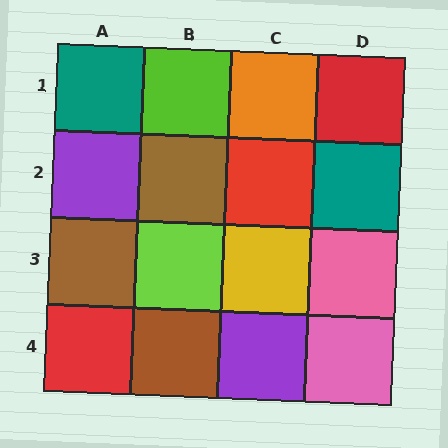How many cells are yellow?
1 cell is yellow.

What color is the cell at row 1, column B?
Lime.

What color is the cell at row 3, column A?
Brown.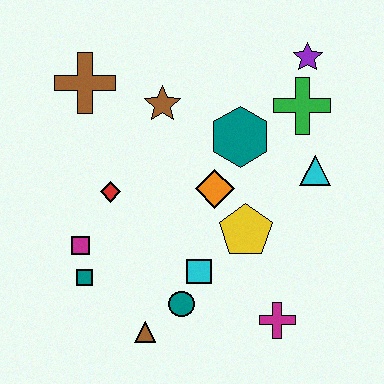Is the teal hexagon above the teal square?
Yes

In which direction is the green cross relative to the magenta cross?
The green cross is above the magenta cross.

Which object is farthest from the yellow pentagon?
The brown cross is farthest from the yellow pentagon.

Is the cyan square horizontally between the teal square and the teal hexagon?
Yes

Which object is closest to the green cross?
The purple star is closest to the green cross.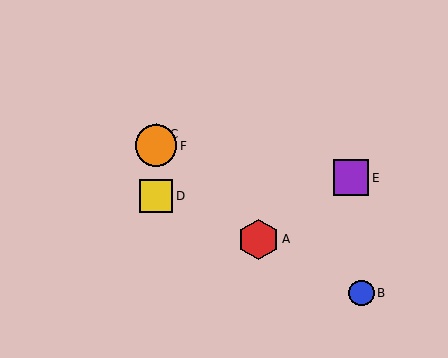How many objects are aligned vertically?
3 objects (C, D, F) are aligned vertically.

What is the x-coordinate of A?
Object A is at x≈258.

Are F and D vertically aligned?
Yes, both are at x≈156.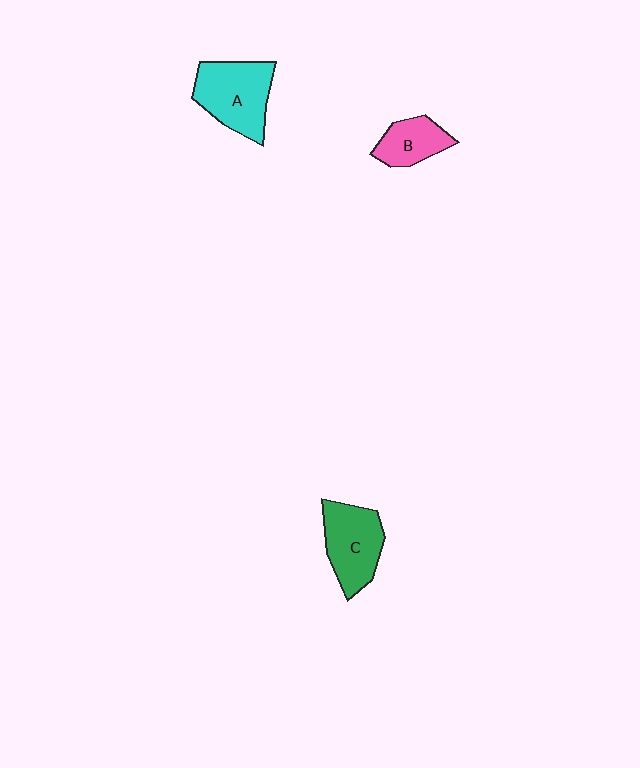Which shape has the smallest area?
Shape B (pink).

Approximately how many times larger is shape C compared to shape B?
Approximately 1.5 times.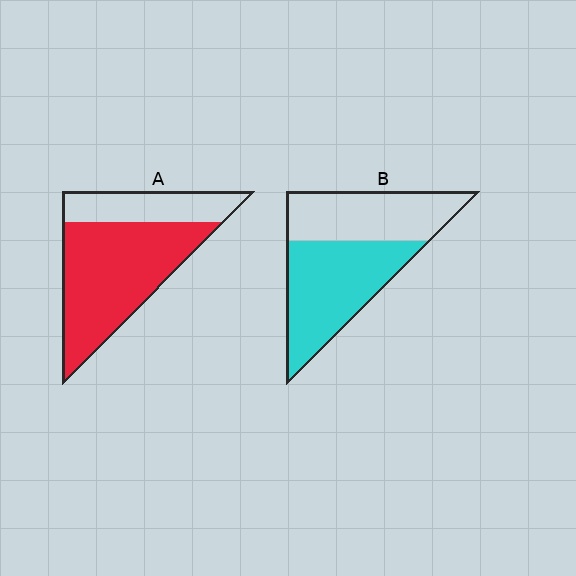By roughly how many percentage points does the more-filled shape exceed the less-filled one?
By roughly 15 percentage points (A over B).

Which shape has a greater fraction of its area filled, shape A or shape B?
Shape A.